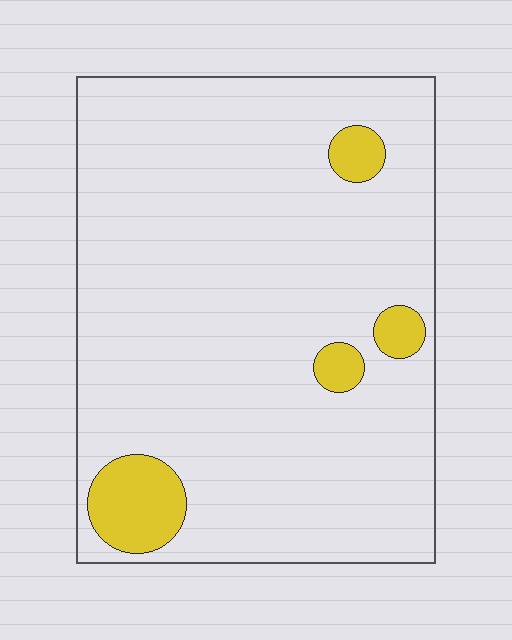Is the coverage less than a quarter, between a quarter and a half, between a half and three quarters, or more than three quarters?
Less than a quarter.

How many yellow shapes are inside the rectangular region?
4.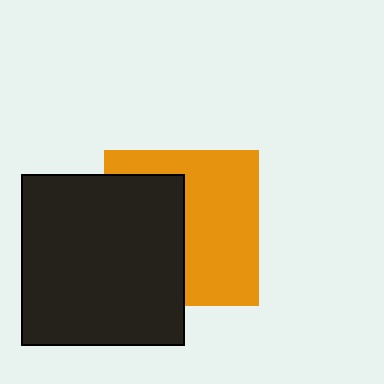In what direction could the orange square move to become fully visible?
The orange square could move right. That would shift it out from behind the black rectangle entirely.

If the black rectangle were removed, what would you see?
You would see the complete orange square.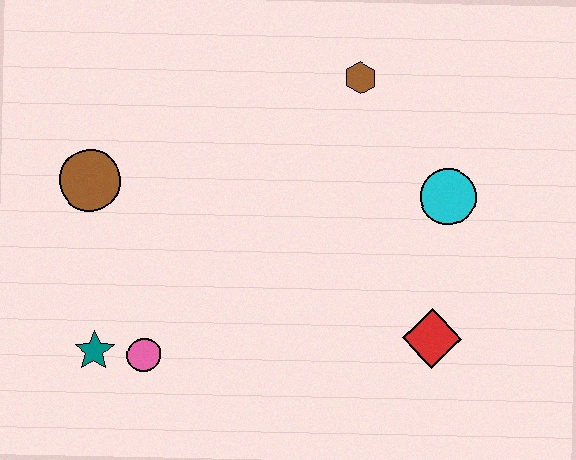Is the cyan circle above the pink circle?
Yes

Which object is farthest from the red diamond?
The brown circle is farthest from the red diamond.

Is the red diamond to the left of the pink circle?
No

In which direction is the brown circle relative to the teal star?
The brown circle is above the teal star.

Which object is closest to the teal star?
The pink circle is closest to the teal star.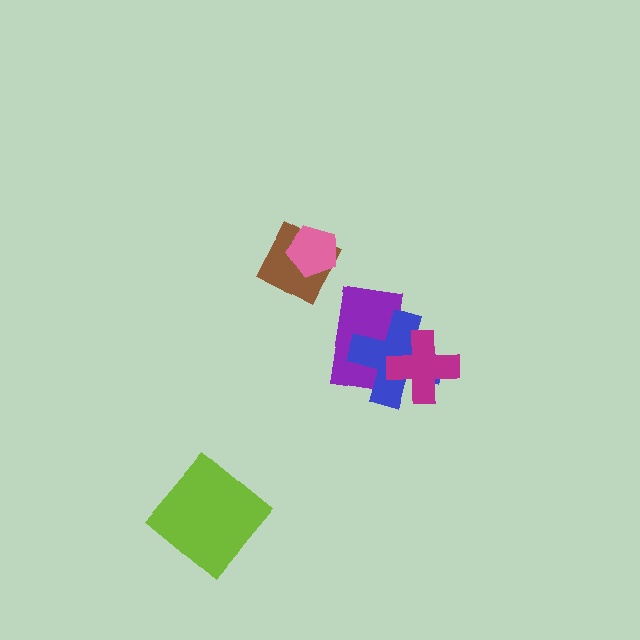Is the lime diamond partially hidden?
No, no other shape covers it.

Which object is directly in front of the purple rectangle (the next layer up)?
The blue cross is directly in front of the purple rectangle.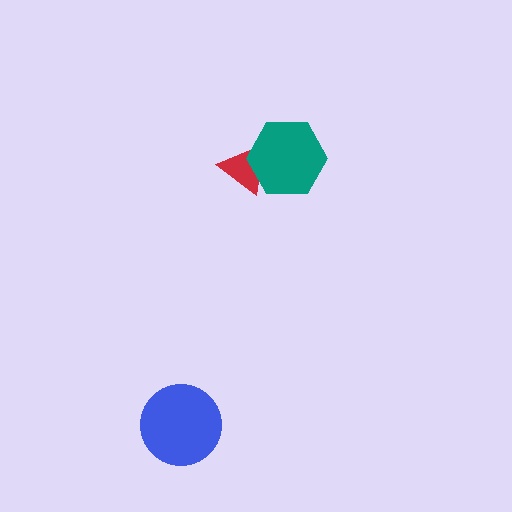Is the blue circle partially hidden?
No, no other shape covers it.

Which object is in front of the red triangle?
The teal hexagon is in front of the red triangle.